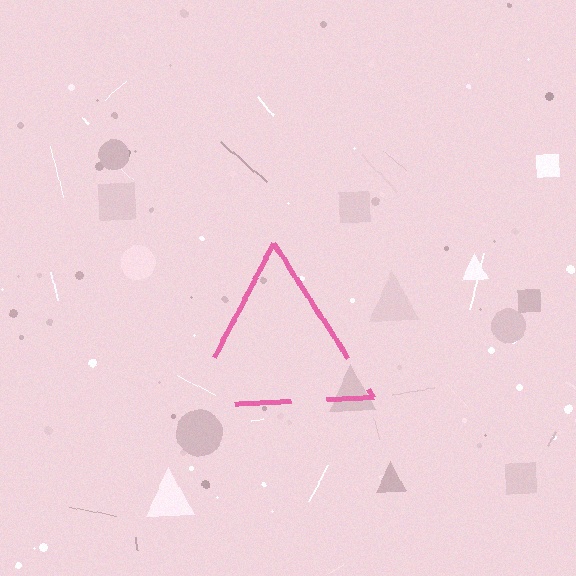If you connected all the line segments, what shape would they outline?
They would outline a triangle.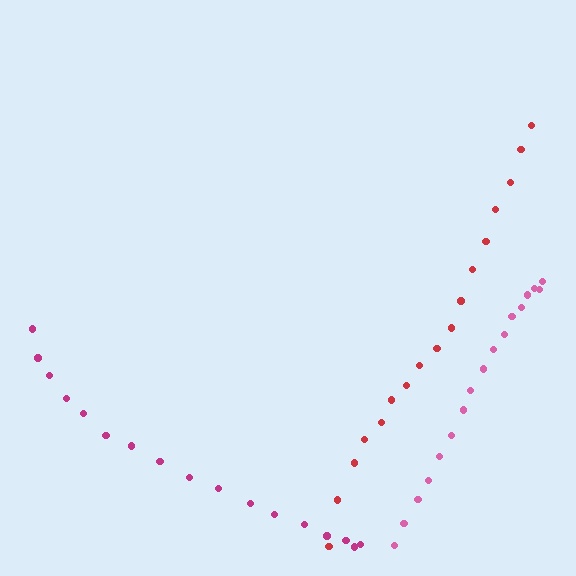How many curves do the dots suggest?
There are 3 distinct paths.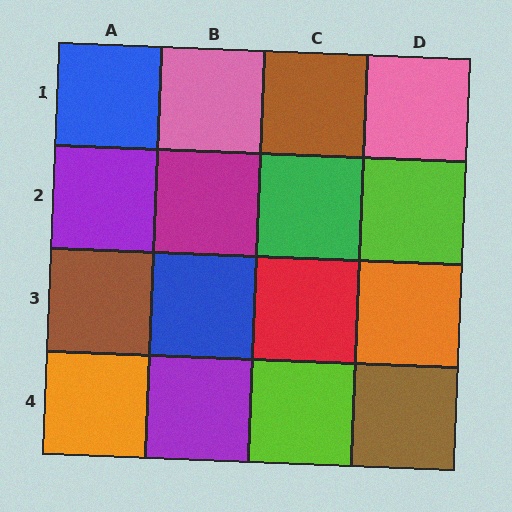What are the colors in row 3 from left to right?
Brown, blue, red, orange.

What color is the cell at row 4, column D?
Brown.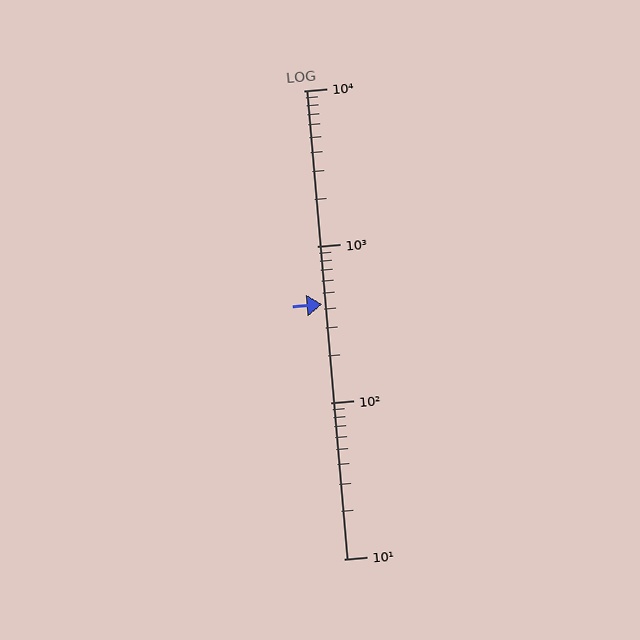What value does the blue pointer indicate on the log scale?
The pointer indicates approximately 430.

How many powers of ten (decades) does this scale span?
The scale spans 3 decades, from 10 to 10000.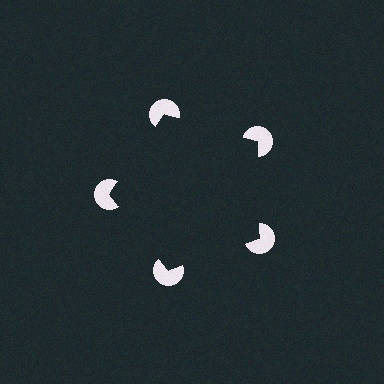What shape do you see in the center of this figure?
An illusory pentagon — its edges are inferred from the aligned wedge cuts in the pac-man discs, not physically drawn.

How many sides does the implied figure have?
5 sides.